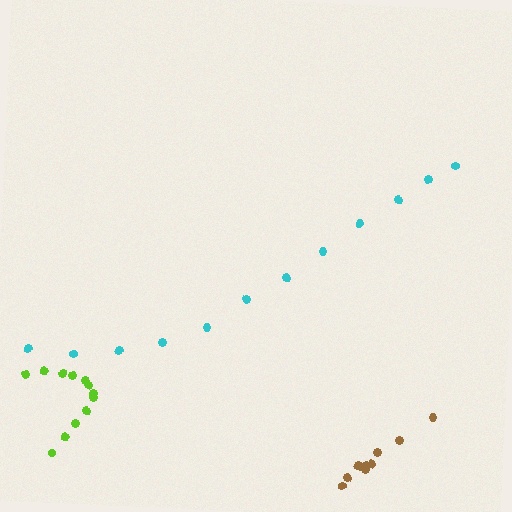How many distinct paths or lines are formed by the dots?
There are 3 distinct paths.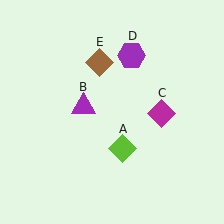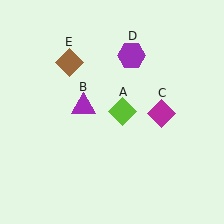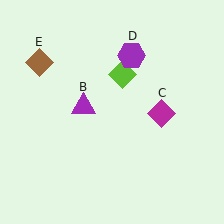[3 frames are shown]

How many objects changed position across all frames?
2 objects changed position: lime diamond (object A), brown diamond (object E).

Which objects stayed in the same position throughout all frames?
Purple triangle (object B) and magenta diamond (object C) and purple hexagon (object D) remained stationary.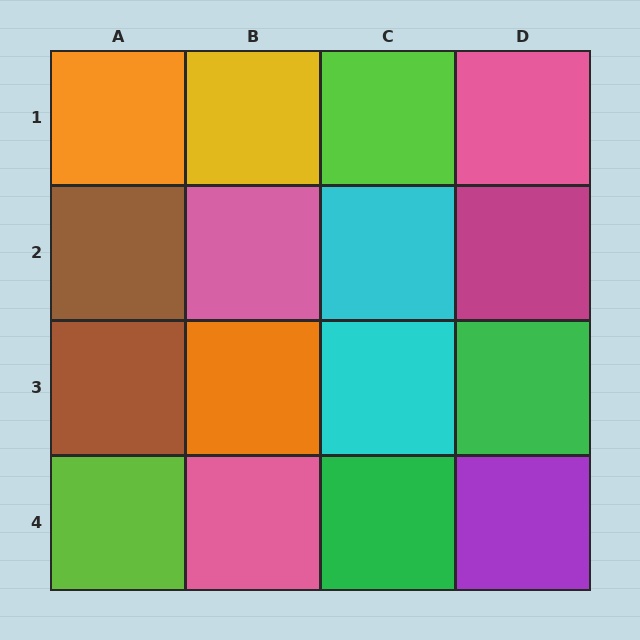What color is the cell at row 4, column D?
Purple.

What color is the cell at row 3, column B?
Orange.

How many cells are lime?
2 cells are lime.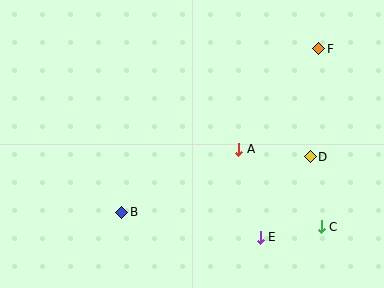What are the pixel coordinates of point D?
Point D is at (310, 157).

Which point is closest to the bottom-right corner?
Point C is closest to the bottom-right corner.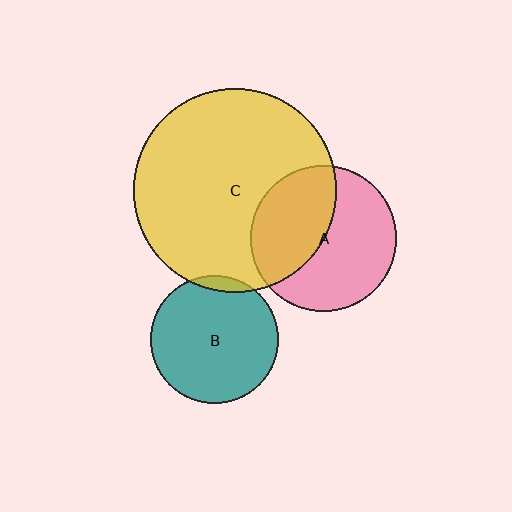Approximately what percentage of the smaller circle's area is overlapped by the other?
Approximately 45%.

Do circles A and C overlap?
Yes.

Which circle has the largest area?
Circle C (yellow).